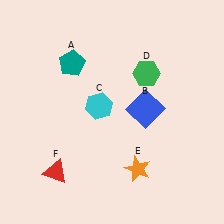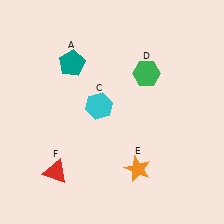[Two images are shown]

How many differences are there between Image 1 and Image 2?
There is 1 difference between the two images.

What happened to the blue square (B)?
The blue square (B) was removed in Image 2. It was in the top-right area of Image 1.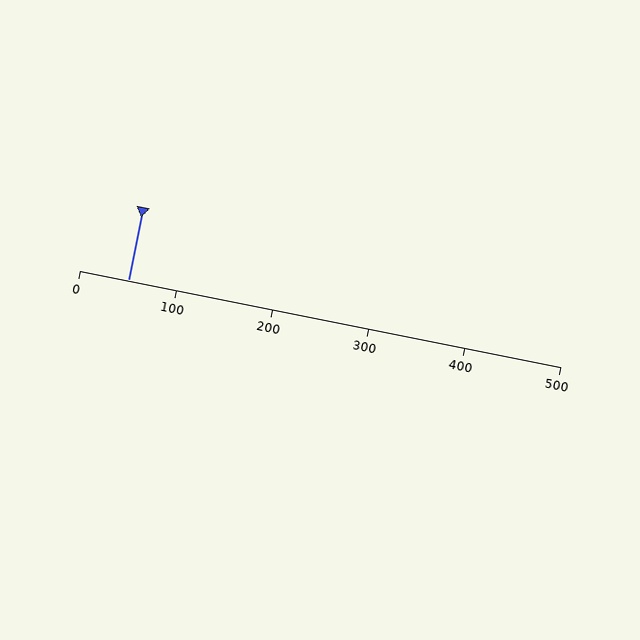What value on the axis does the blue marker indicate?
The marker indicates approximately 50.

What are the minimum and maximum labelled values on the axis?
The axis runs from 0 to 500.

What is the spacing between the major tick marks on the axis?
The major ticks are spaced 100 apart.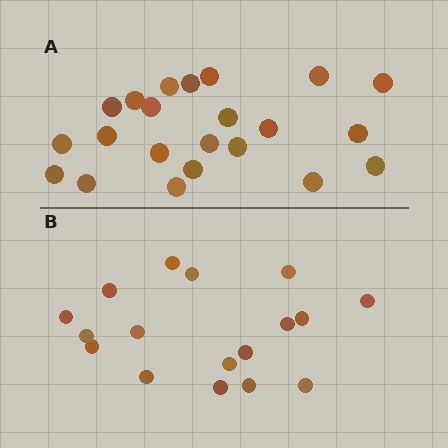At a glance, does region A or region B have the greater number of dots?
Region A (the top region) has more dots.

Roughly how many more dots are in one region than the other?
Region A has about 5 more dots than region B.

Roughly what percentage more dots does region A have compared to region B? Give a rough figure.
About 30% more.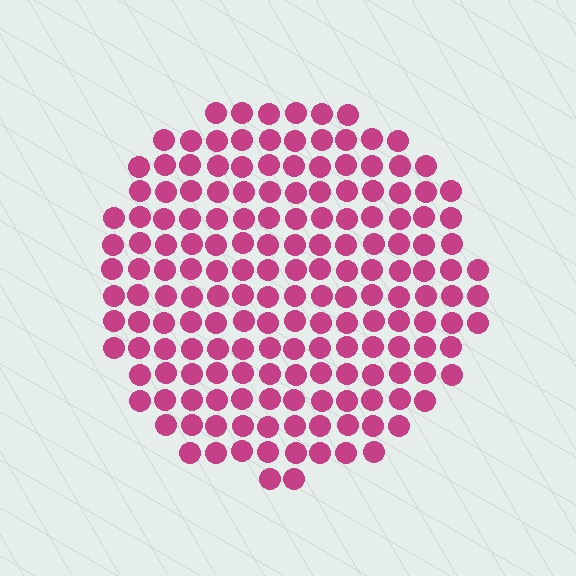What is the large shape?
The large shape is a circle.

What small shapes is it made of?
It is made of small circles.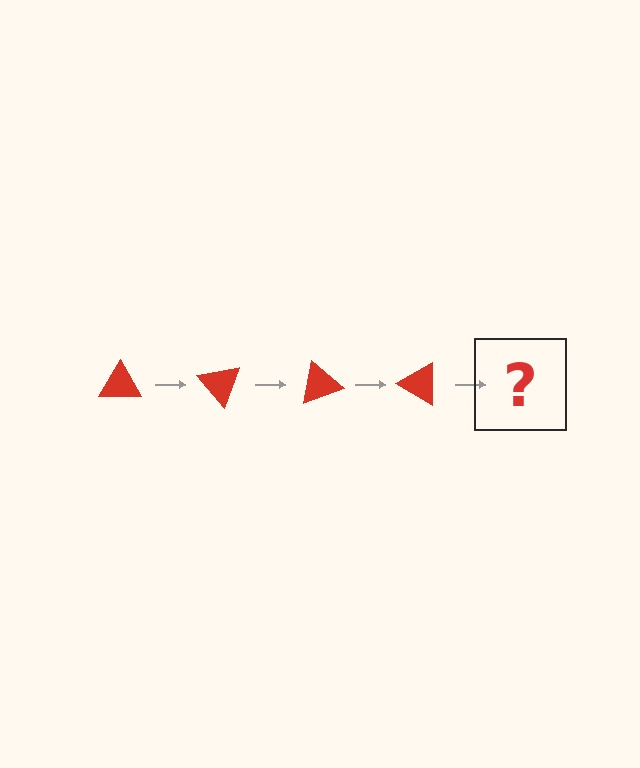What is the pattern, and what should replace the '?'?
The pattern is that the triangle rotates 50 degrees each step. The '?' should be a red triangle rotated 200 degrees.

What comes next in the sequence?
The next element should be a red triangle rotated 200 degrees.